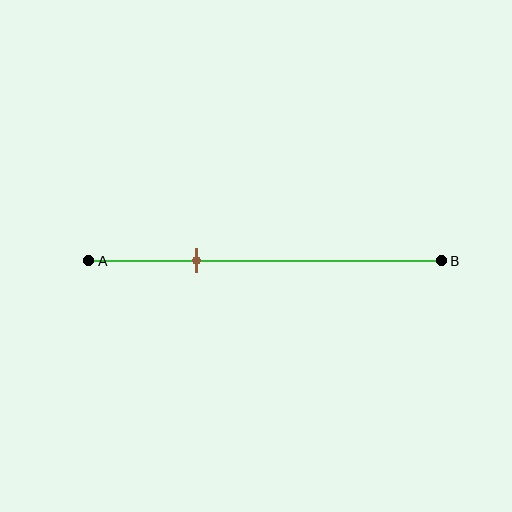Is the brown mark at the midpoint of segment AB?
No, the mark is at about 30% from A, not at the 50% midpoint.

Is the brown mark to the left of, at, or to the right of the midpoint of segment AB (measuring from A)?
The brown mark is to the left of the midpoint of segment AB.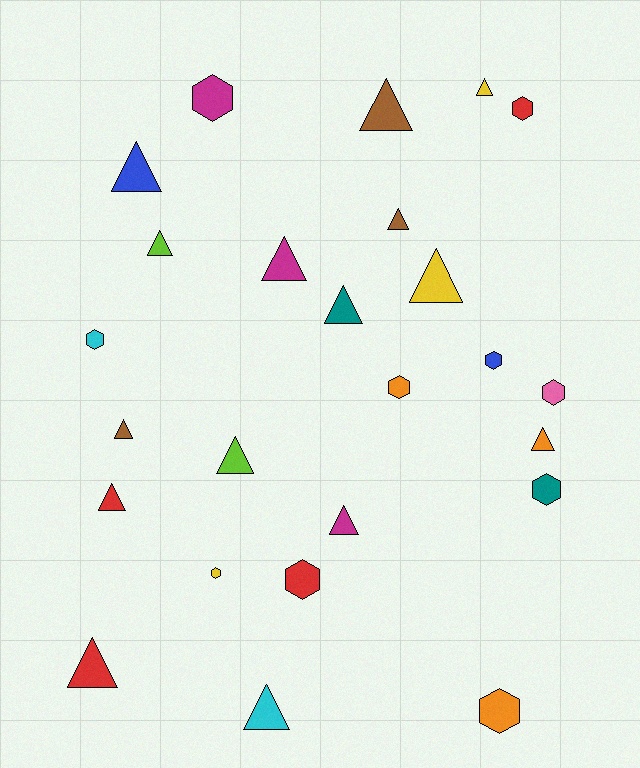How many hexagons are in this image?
There are 10 hexagons.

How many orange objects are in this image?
There are 3 orange objects.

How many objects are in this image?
There are 25 objects.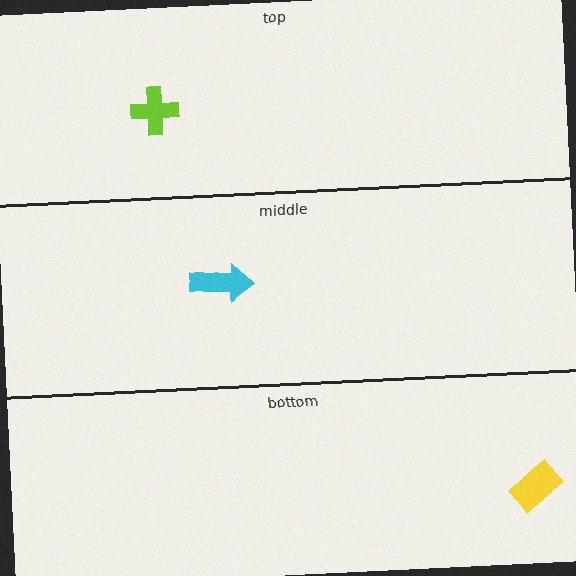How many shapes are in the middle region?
1.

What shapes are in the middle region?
The cyan arrow.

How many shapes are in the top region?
1.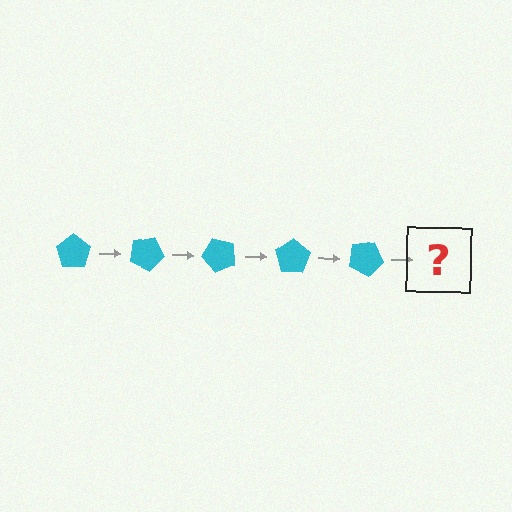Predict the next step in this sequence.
The next step is a cyan pentagon rotated 125 degrees.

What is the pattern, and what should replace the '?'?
The pattern is that the pentagon rotates 25 degrees each step. The '?' should be a cyan pentagon rotated 125 degrees.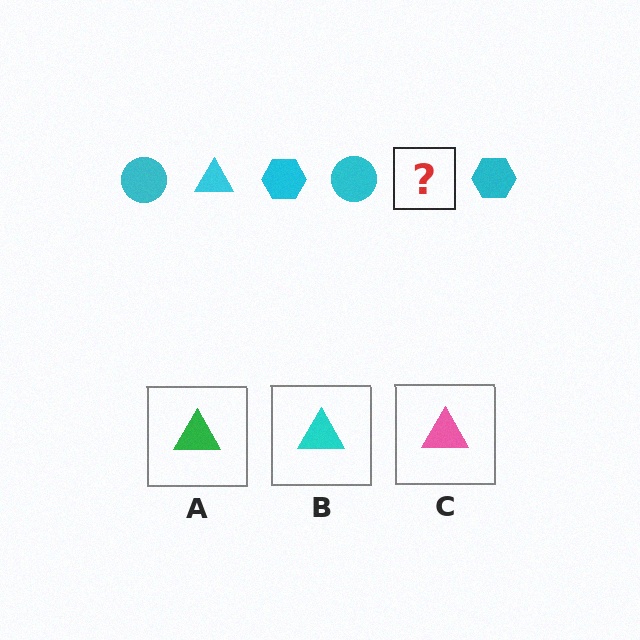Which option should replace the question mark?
Option B.